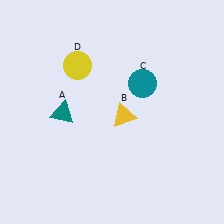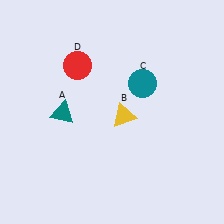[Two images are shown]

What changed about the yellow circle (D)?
In Image 1, D is yellow. In Image 2, it changed to red.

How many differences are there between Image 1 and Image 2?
There is 1 difference between the two images.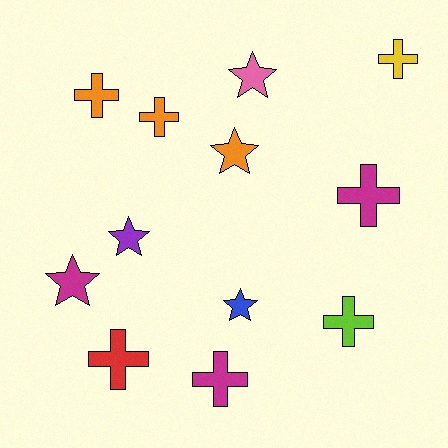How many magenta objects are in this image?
There are 3 magenta objects.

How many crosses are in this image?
There are 7 crosses.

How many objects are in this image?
There are 12 objects.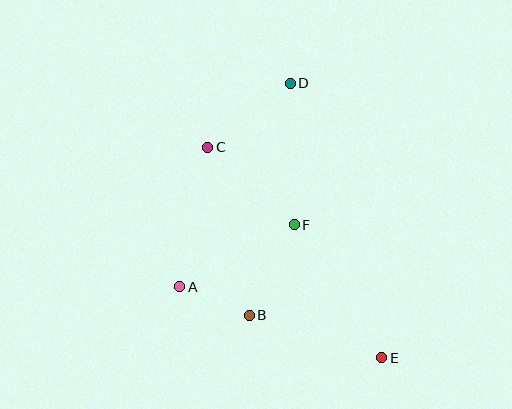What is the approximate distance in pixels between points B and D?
The distance between B and D is approximately 235 pixels.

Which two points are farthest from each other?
Points D and E are farthest from each other.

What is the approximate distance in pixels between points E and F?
The distance between E and F is approximately 159 pixels.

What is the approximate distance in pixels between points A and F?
The distance between A and F is approximately 130 pixels.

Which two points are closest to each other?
Points A and B are closest to each other.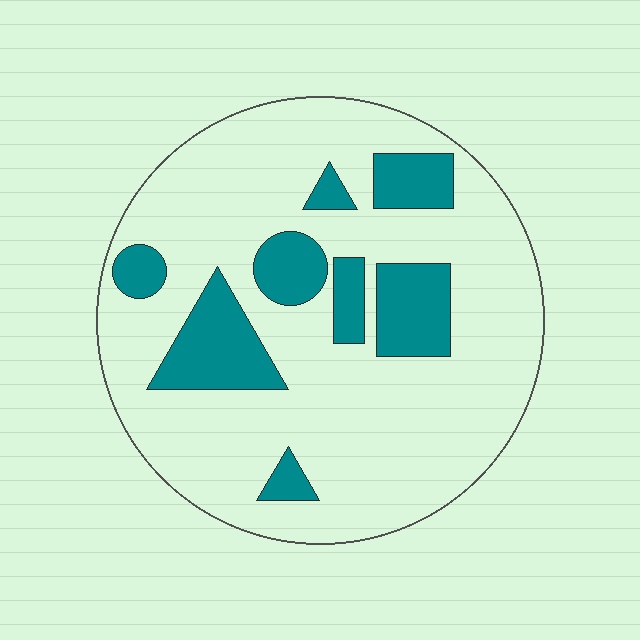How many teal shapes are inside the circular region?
8.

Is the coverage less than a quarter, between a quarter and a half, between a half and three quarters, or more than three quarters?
Less than a quarter.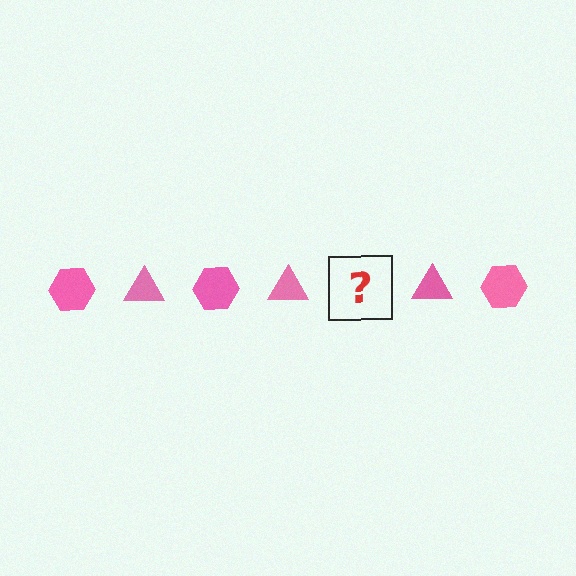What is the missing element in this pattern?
The missing element is a pink hexagon.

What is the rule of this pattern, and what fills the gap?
The rule is that the pattern cycles through hexagon, triangle shapes in pink. The gap should be filled with a pink hexagon.